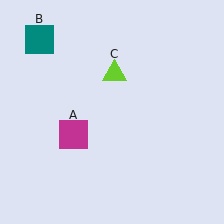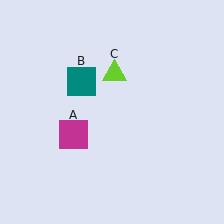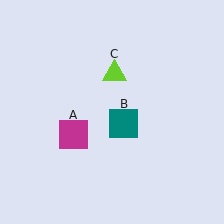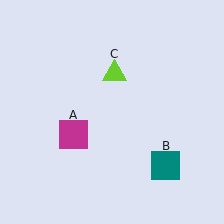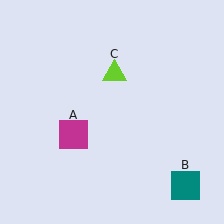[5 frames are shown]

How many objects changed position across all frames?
1 object changed position: teal square (object B).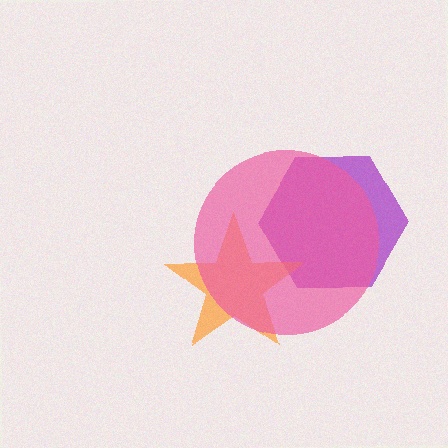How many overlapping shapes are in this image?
There are 3 overlapping shapes in the image.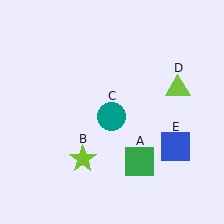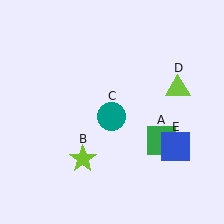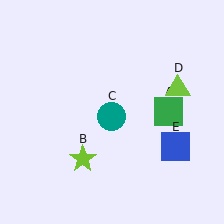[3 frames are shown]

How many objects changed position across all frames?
1 object changed position: green square (object A).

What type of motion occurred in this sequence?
The green square (object A) rotated counterclockwise around the center of the scene.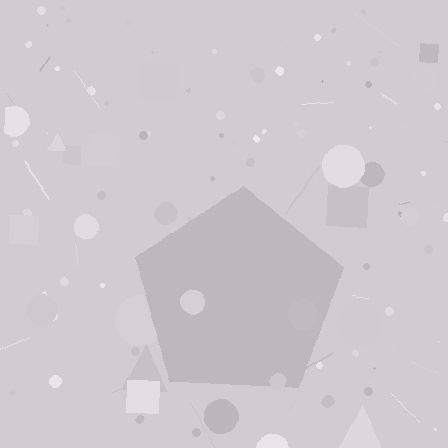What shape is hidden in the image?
A pentagon is hidden in the image.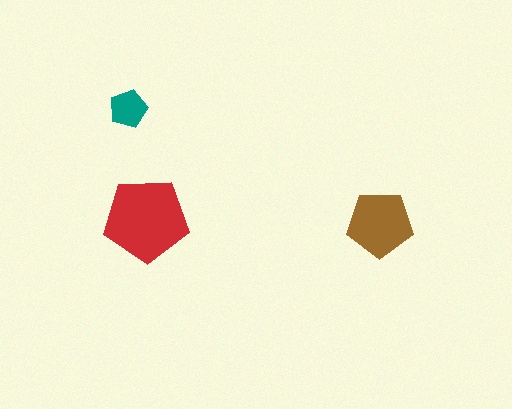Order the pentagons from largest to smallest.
the red one, the brown one, the teal one.